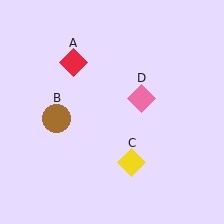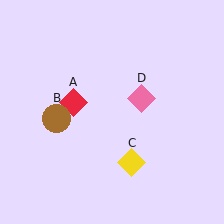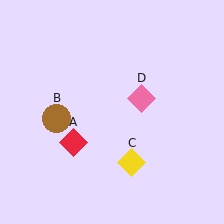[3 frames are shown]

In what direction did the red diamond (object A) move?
The red diamond (object A) moved down.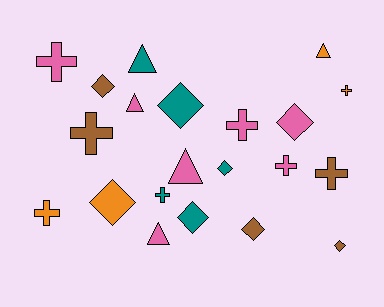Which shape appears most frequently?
Diamond, with 8 objects.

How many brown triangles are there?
There are no brown triangles.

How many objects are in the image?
There are 21 objects.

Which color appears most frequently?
Pink, with 7 objects.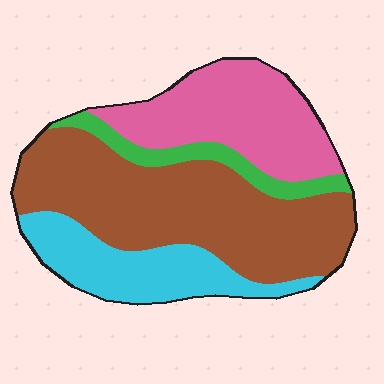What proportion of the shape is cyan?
Cyan covers about 20% of the shape.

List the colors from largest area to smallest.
From largest to smallest: brown, pink, cyan, green.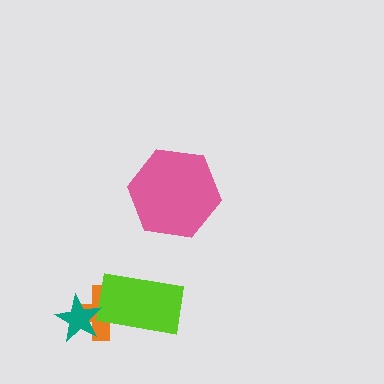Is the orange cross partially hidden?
Yes, it is partially covered by another shape.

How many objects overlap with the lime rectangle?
1 object overlaps with the lime rectangle.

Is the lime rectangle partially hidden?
No, no other shape covers it.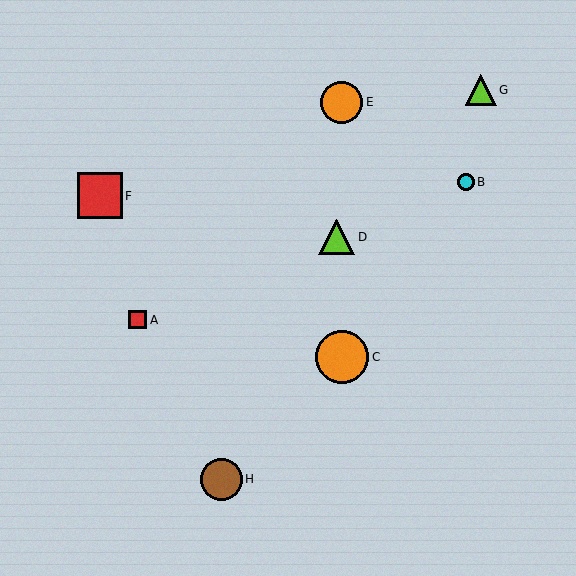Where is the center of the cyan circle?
The center of the cyan circle is at (466, 182).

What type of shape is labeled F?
Shape F is a red square.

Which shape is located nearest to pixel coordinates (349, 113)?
The orange circle (labeled E) at (342, 103) is nearest to that location.